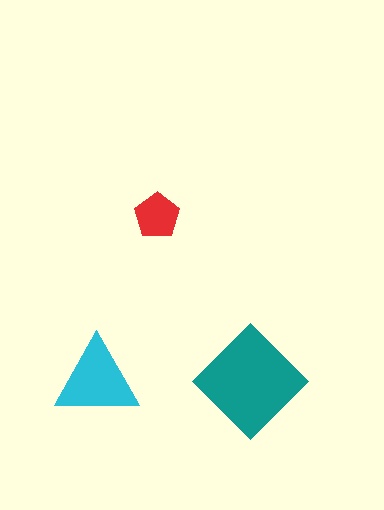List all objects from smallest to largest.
The red pentagon, the cyan triangle, the teal diamond.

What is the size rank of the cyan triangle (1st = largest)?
2nd.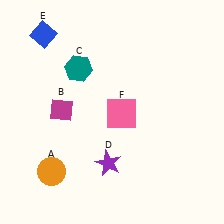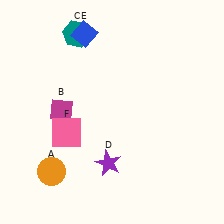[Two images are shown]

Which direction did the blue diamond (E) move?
The blue diamond (E) moved right.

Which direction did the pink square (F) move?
The pink square (F) moved left.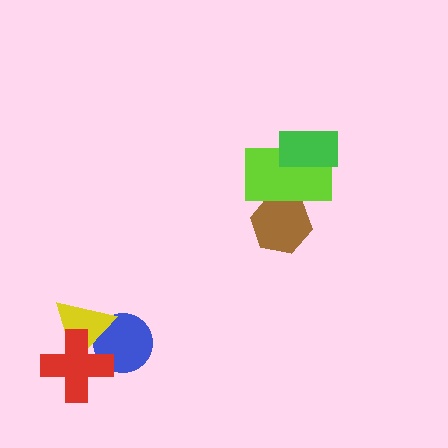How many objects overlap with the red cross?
2 objects overlap with the red cross.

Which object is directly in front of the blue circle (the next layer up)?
The yellow triangle is directly in front of the blue circle.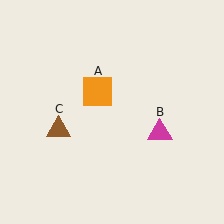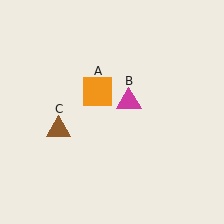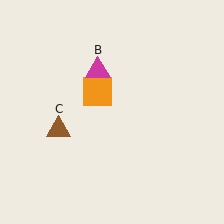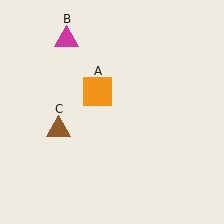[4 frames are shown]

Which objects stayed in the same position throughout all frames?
Orange square (object A) and brown triangle (object C) remained stationary.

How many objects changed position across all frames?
1 object changed position: magenta triangle (object B).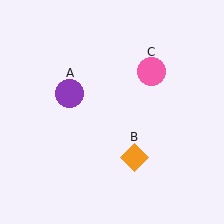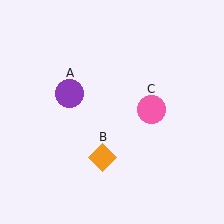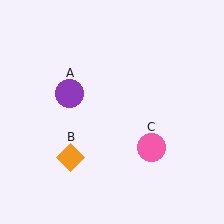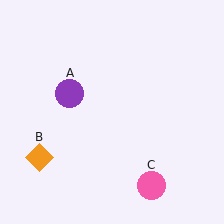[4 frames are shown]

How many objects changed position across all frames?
2 objects changed position: orange diamond (object B), pink circle (object C).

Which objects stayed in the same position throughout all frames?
Purple circle (object A) remained stationary.